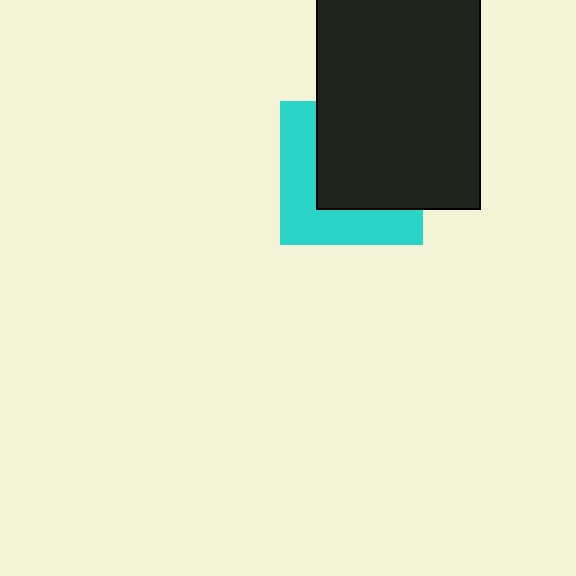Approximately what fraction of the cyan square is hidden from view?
Roughly 56% of the cyan square is hidden behind the black rectangle.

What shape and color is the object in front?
The object in front is a black rectangle.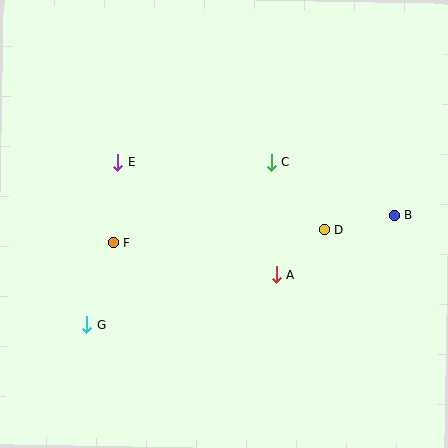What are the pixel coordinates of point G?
Point G is at (87, 325).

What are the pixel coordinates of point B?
Point B is at (394, 215).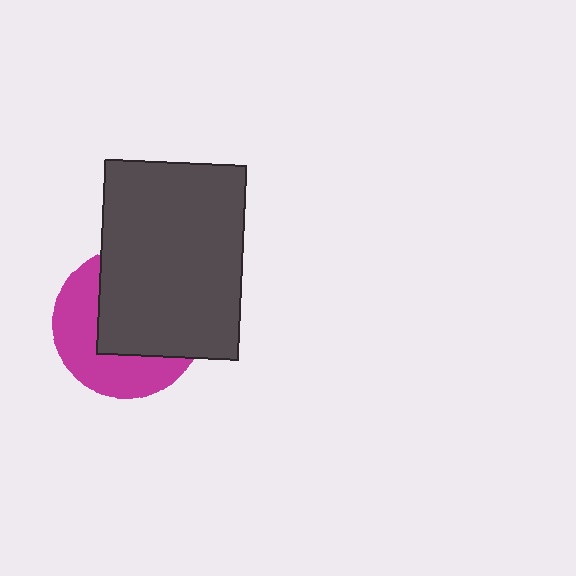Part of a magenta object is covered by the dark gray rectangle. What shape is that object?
It is a circle.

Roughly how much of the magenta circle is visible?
A small part of it is visible (roughly 44%).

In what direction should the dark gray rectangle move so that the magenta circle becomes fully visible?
The dark gray rectangle should move toward the upper-right. That is the shortest direction to clear the overlap and leave the magenta circle fully visible.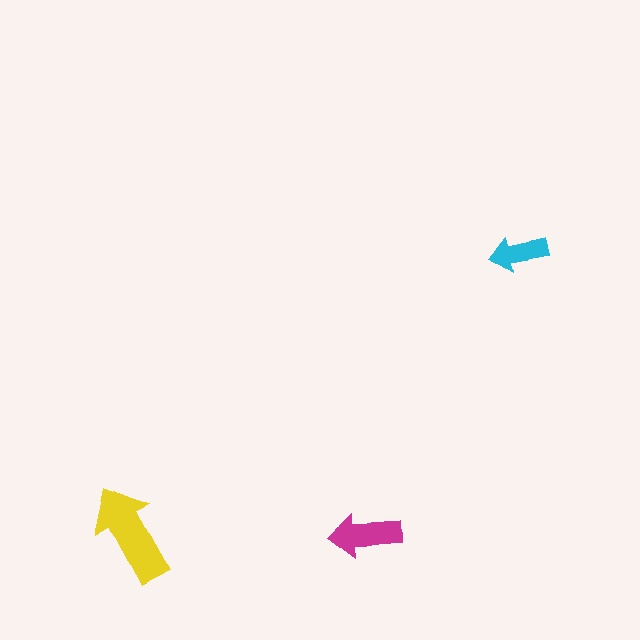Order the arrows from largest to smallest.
the yellow one, the magenta one, the cyan one.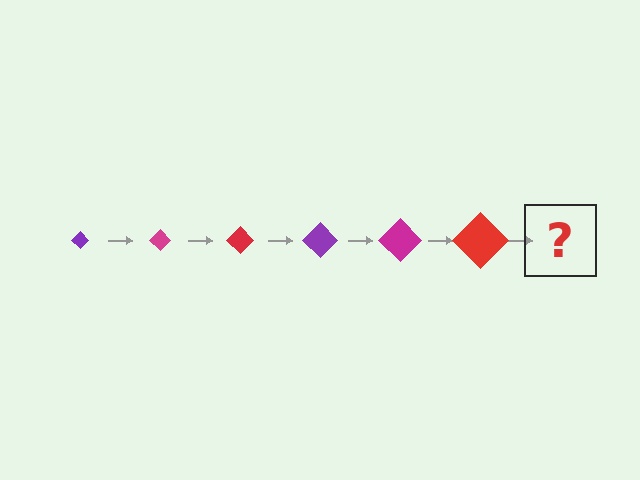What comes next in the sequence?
The next element should be a purple diamond, larger than the previous one.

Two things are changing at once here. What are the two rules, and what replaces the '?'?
The two rules are that the diamond grows larger each step and the color cycles through purple, magenta, and red. The '?' should be a purple diamond, larger than the previous one.